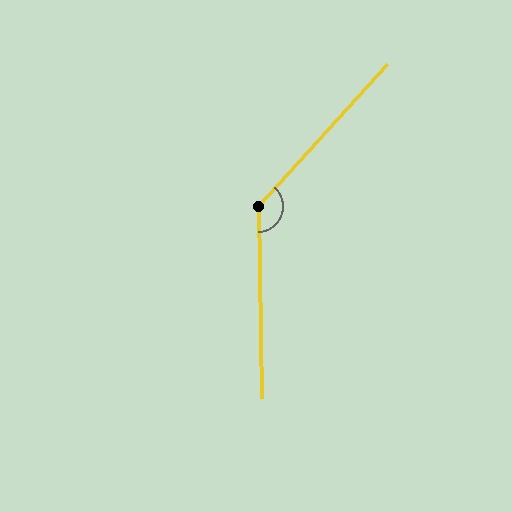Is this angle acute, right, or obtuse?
It is obtuse.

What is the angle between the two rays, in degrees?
Approximately 137 degrees.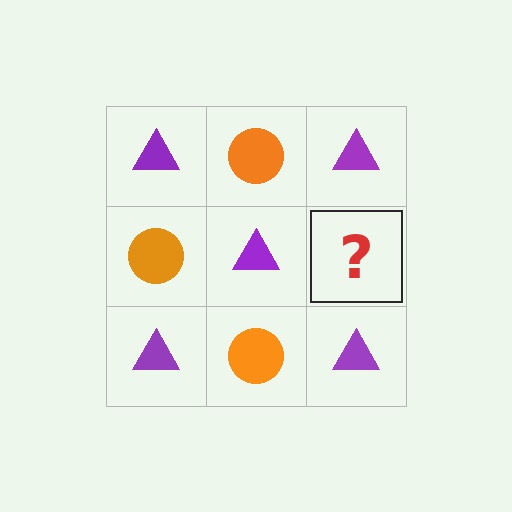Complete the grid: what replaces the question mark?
The question mark should be replaced with an orange circle.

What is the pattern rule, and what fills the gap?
The rule is that it alternates purple triangle and orange circle in a checkerboard pattern. The gap should be filled with an orange circle.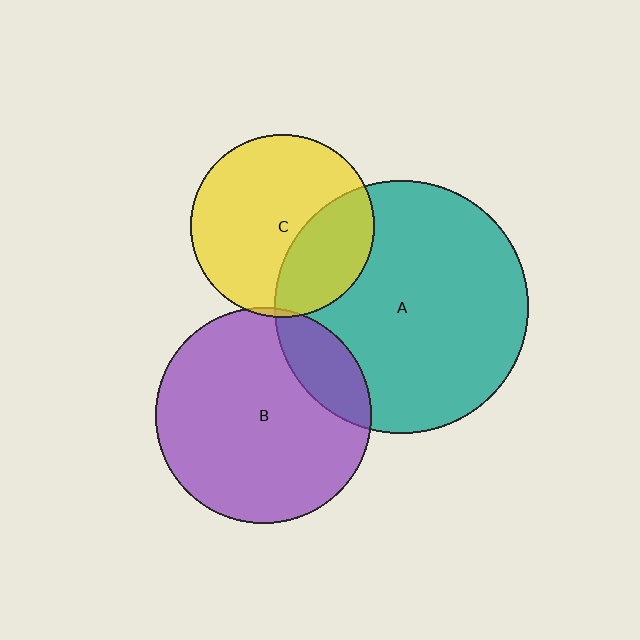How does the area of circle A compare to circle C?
Approximately 1.9 times.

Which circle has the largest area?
Circle A (teal).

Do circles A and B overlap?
Yes.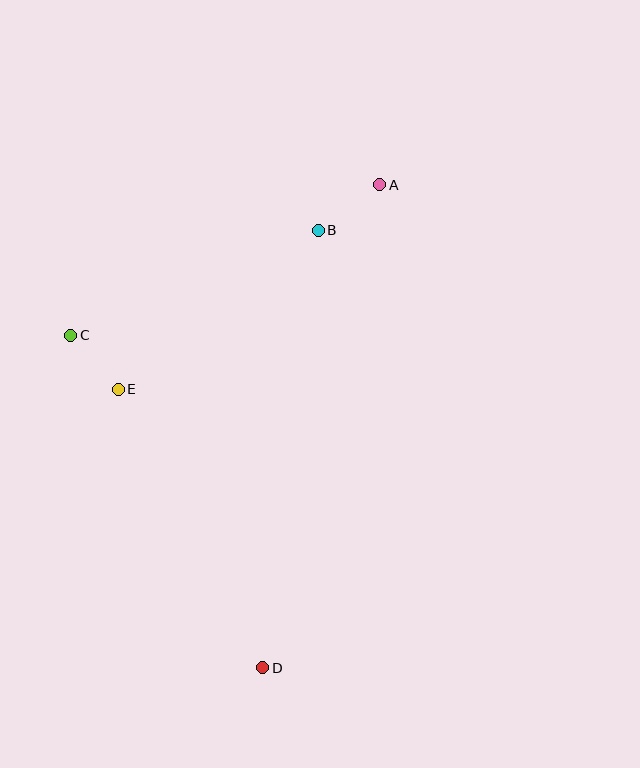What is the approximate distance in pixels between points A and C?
The distance between A and C is approximately 344 pixels.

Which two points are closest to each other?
Points C and E are closest to each other.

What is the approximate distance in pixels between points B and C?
The distance between B and C is approximately 269 pixels.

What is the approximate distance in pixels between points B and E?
The distance between B and E is approximately 256 pixels.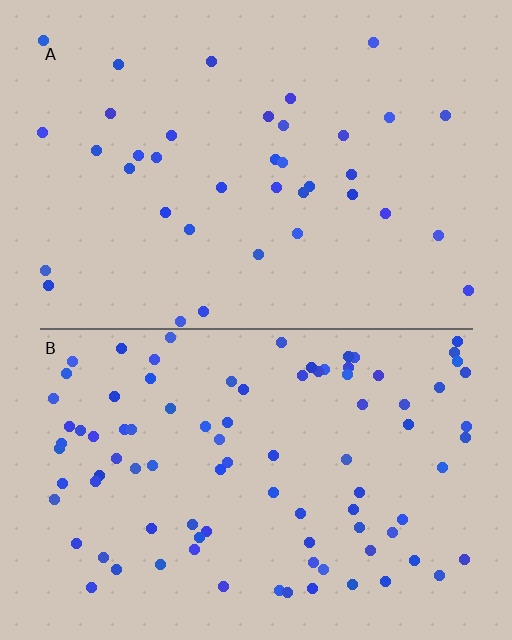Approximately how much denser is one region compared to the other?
Approximately 2.5× — region B over region A.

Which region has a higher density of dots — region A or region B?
B (the bottom).